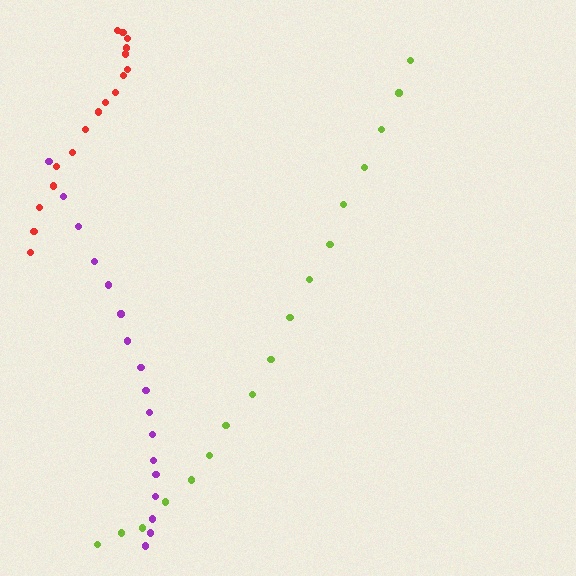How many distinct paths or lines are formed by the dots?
There are 3 distinct paths.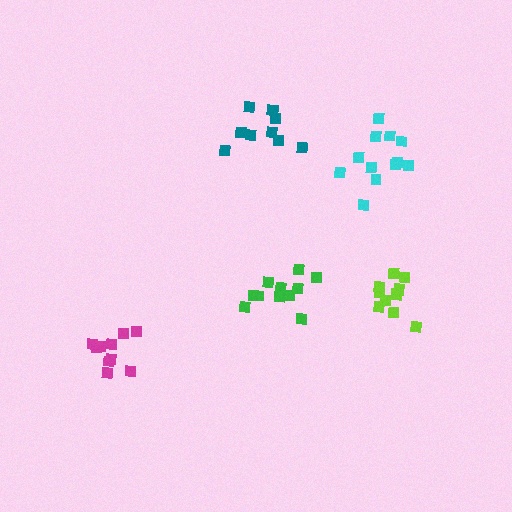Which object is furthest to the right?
The lime cluster is rightmost.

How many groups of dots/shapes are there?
There are 5 groups.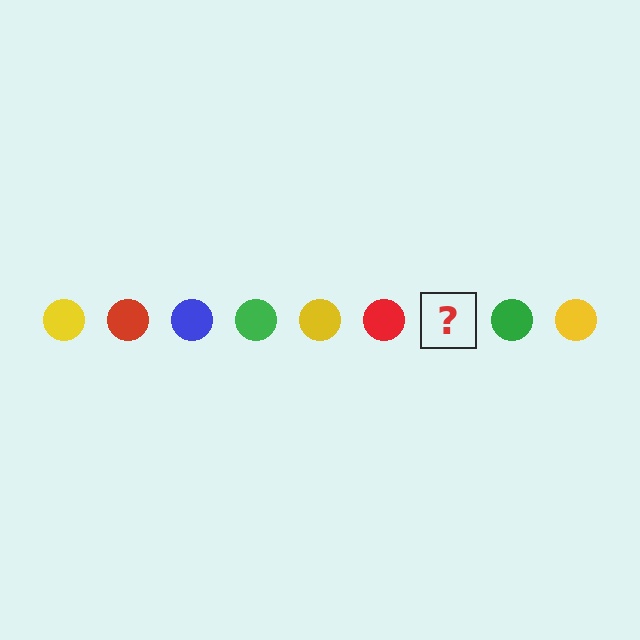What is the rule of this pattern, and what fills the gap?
The rule is that the pattern cycles through yellow, red, blue, green circles. The gap should be filled with a blue circle.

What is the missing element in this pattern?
The missing element is a blue circle.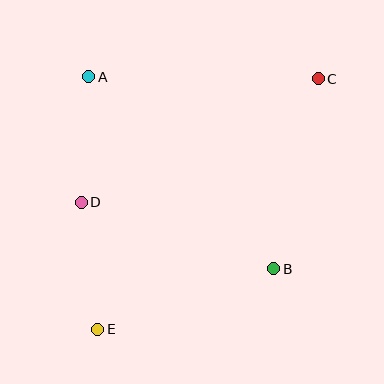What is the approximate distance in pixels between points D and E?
The distance between D and E is approximately 128 pixels.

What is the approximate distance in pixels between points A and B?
The distance between A and B is approximately 267 pixels.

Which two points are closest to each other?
Points A and D are closest to each other.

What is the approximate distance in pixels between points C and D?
The distance between C and D is approximately 267 pixels.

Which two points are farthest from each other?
Points C and E are farthest from each other.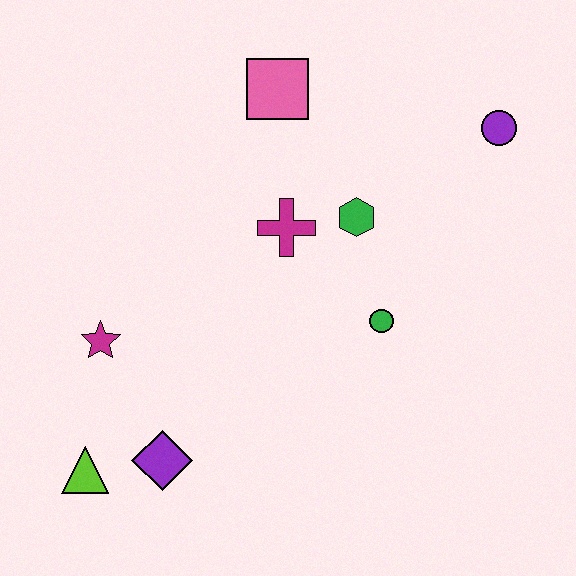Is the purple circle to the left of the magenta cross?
No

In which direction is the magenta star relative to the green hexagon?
The magenta star is to the left of the green hexagon.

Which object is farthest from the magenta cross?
The lime triangle is farthest from the magenta cross.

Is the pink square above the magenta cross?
Yes